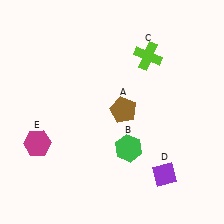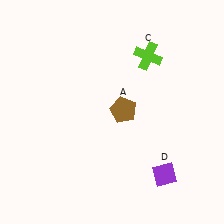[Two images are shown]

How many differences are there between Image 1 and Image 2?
There are 2 differences between the two images.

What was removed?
The green hexagon (B), the magenta hexagon (E) were removed in Image 2.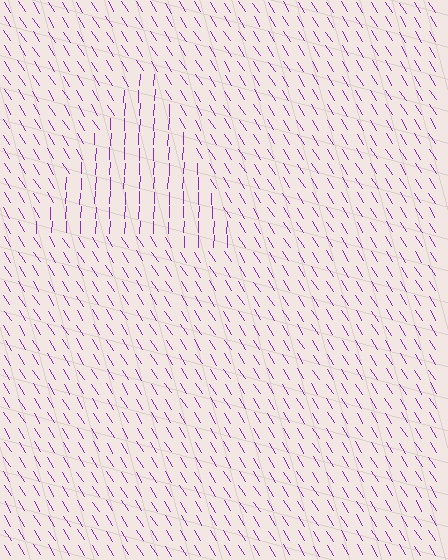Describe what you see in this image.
The image is filled with small purple line segments. A triangle region in the image has lines oriented differently from the surrounding lines, creating a visible texture boundary.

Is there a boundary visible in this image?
Yes, there is a texture boundary formed by a change in line orientation.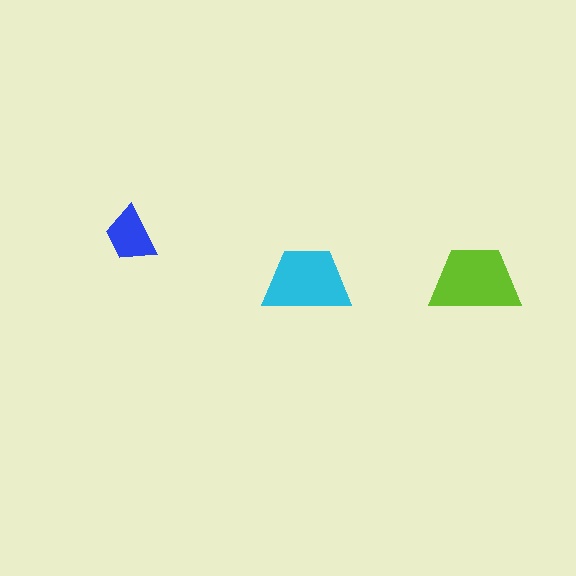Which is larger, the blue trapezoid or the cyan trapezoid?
The cyan one.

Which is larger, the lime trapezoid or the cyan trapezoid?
The lime one.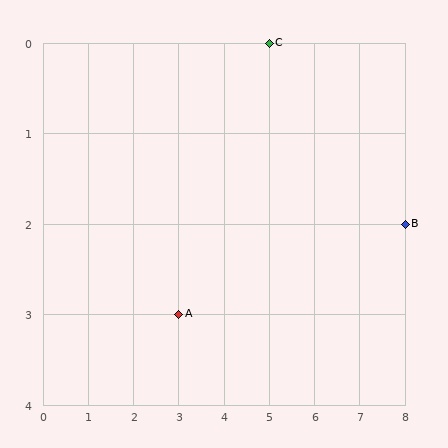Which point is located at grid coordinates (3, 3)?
Point A is at (3, 3).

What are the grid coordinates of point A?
Point A is at grid coordinates (3, 3).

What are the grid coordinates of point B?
Point B is at grid coordinates (8, 2).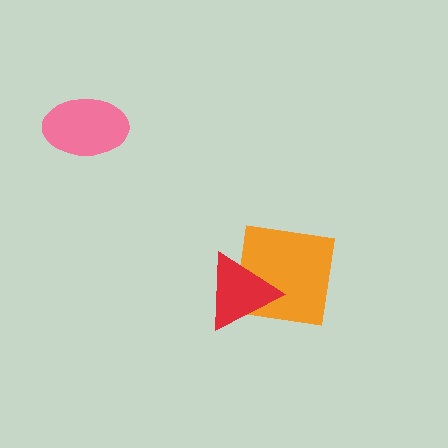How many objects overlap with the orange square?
1 object overlaps with the orange square.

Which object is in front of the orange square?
The red triangle is in front of the orange square.